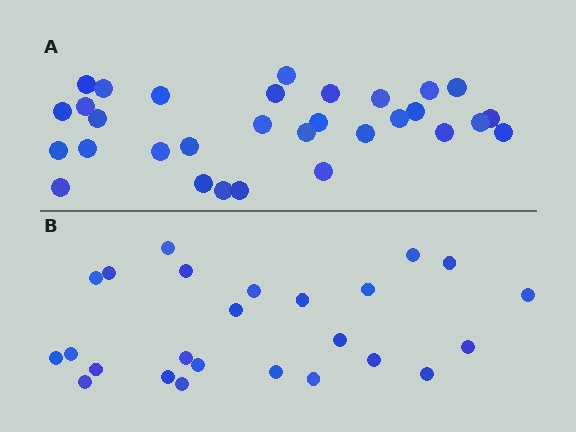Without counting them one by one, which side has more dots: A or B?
Region A (the top region) has more dots.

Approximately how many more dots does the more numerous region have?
Region A has about 6 more dots than region B.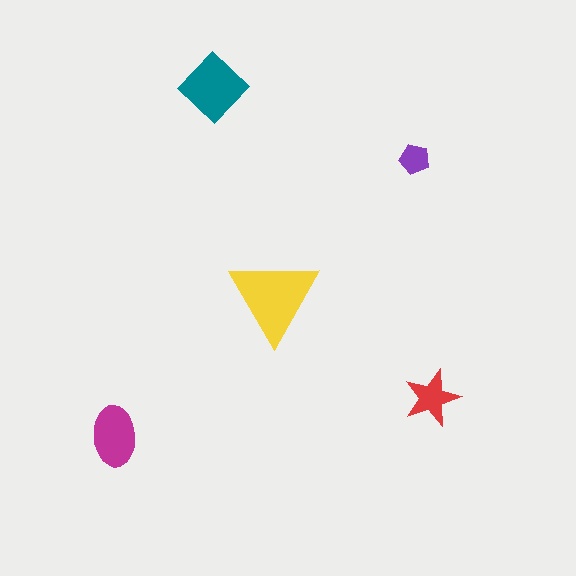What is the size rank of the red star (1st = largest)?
4th.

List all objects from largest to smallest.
The yellow triangle, the teal diamond, the magenta ellipse, the red star, the purple pentagon.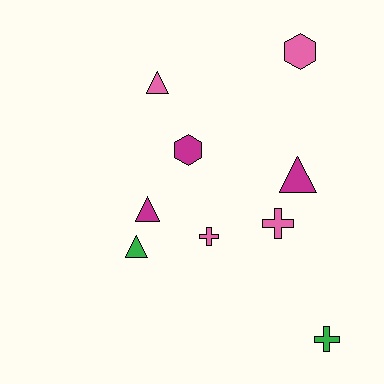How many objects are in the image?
There are 9 objects.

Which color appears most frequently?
Pink, with 4 objects.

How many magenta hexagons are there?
There is 1 magenta hexagon.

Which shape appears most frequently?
Triangle, with 4 objects.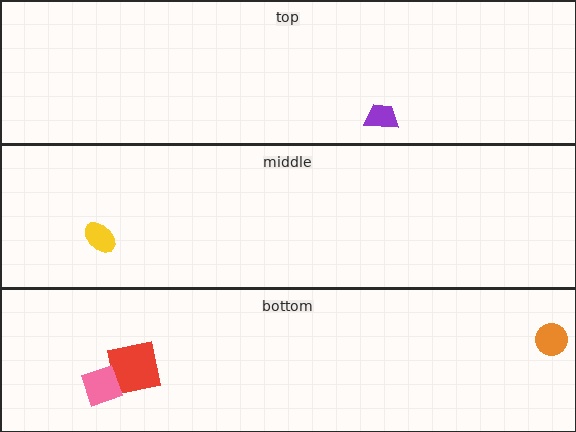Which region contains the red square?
The bottom region.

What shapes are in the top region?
The purple trapezoid.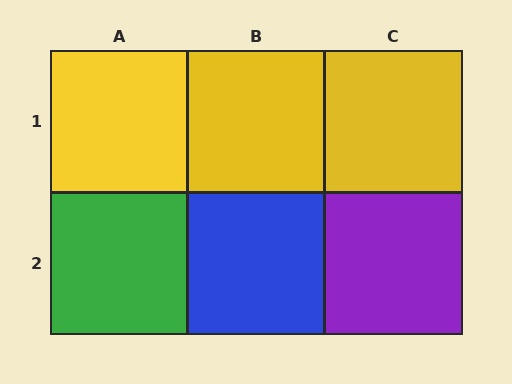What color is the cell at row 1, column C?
Yellow.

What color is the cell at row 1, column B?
Yellow.